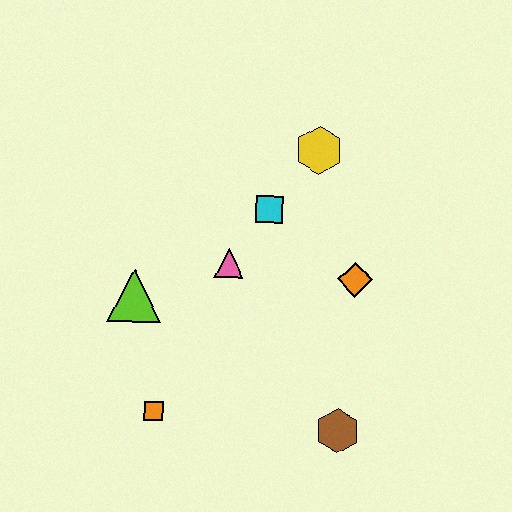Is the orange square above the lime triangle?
No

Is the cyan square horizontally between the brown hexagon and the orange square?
Yes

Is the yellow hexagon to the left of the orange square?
No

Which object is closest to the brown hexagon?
The orange diamond is closest to the brown hexagon.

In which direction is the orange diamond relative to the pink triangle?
The orange diamond is to the right of the pink triangle.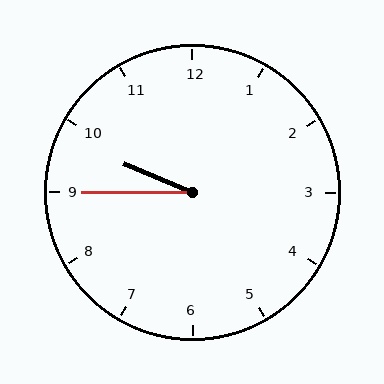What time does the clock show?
9:45.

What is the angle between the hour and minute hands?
Approximately 22 degrees.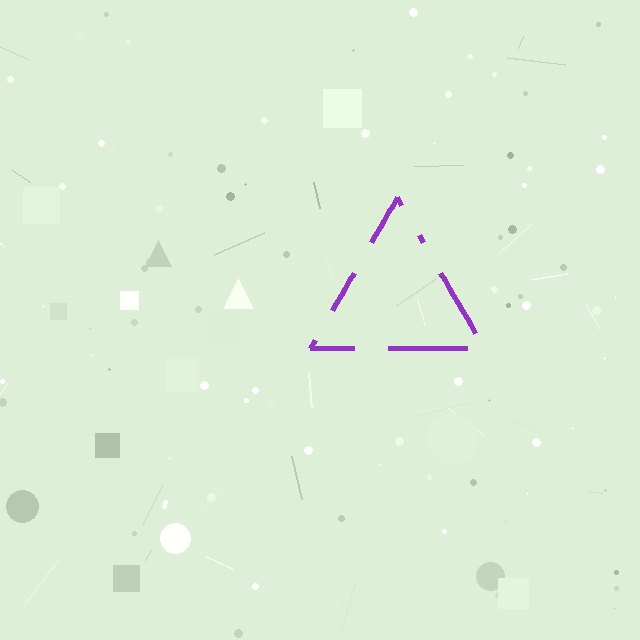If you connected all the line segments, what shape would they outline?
They would outline a triangle.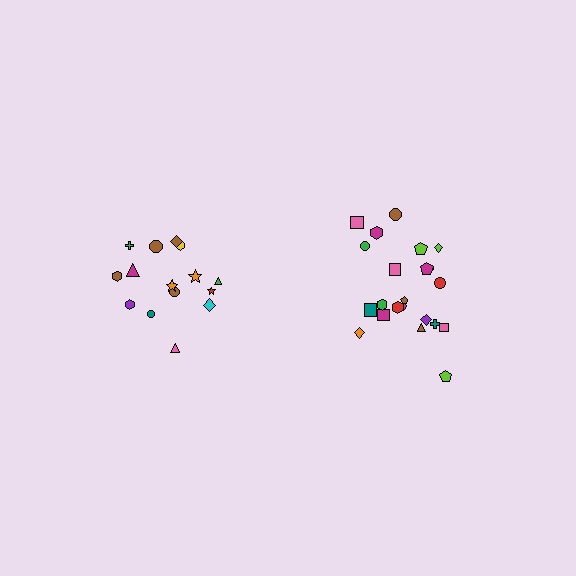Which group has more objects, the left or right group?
The right group.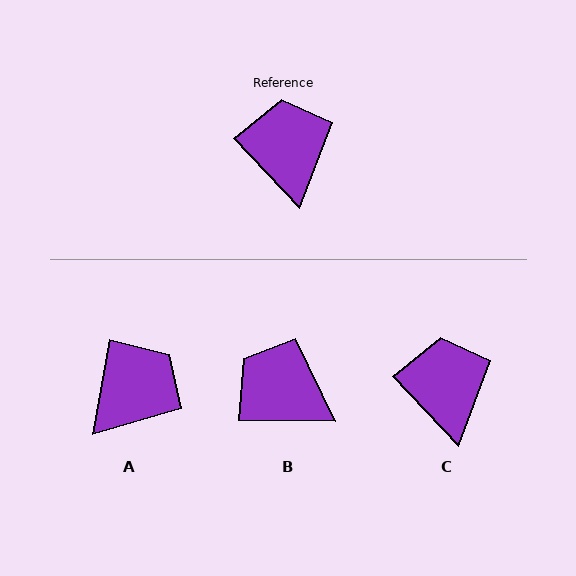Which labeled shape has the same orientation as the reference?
C.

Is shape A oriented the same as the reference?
No, it is off by about 53 degrees.